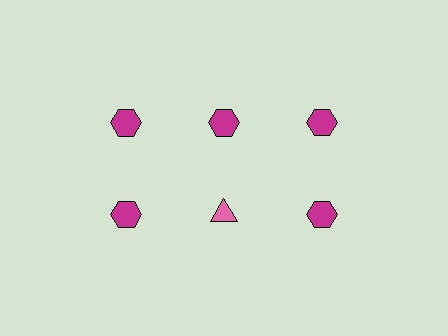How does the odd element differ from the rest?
It differs in both color (pink instead of magenta) and shape (triangle instead of hexagon).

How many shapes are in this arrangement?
There are 6 shapes arranged in a grid pattern.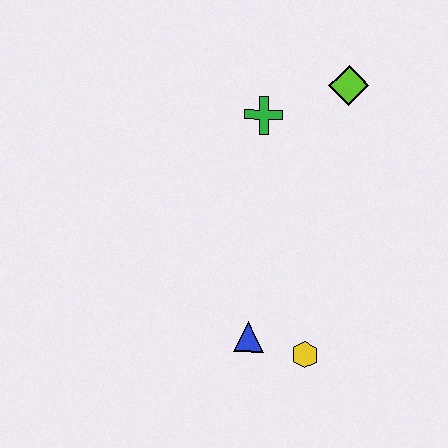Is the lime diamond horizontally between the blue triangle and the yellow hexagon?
No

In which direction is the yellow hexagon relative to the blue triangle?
The yellow hexagon is to the right of the blue triangle.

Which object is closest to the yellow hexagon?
The blue triangle is closest to the yellow hexagon.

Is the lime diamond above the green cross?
Yes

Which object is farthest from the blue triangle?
The lime diamond is farthest from the blue triangle.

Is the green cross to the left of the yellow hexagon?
Yes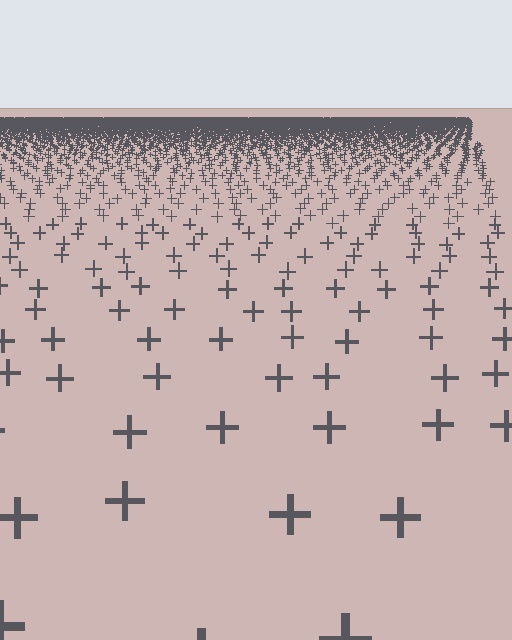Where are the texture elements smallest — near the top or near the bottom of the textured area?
Near the top.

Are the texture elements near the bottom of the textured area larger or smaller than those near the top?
Larger. Near the bottom, elements are closer to the viewer and appear at a bigger on-screen size.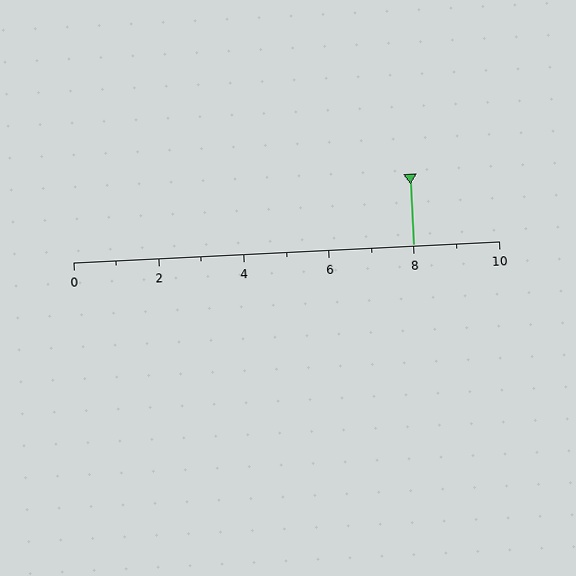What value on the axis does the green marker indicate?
The marker indicates approximately 8.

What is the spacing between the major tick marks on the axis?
The major ticks are spaced 2 apart.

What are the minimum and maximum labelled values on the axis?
The axis runs from 0 to 10.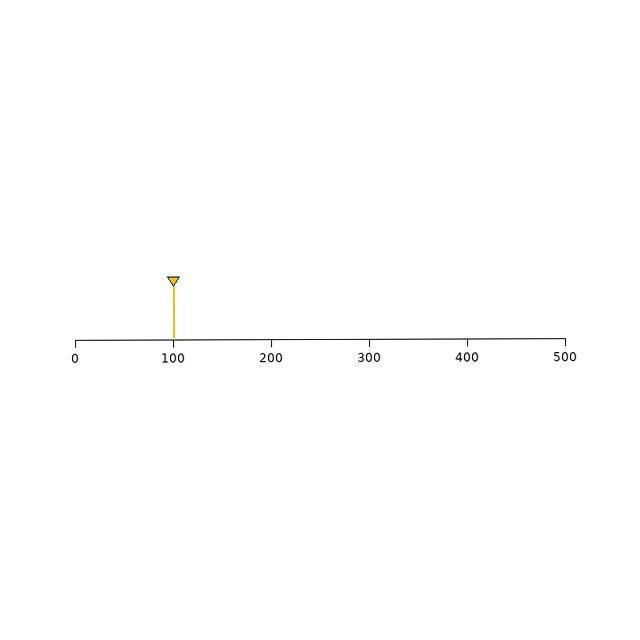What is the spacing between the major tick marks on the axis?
The major ticks are spaced 100 apart.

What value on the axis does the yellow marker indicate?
The marker indicates approximately 100.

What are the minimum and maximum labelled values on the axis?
The axis runs from 0 to 500.